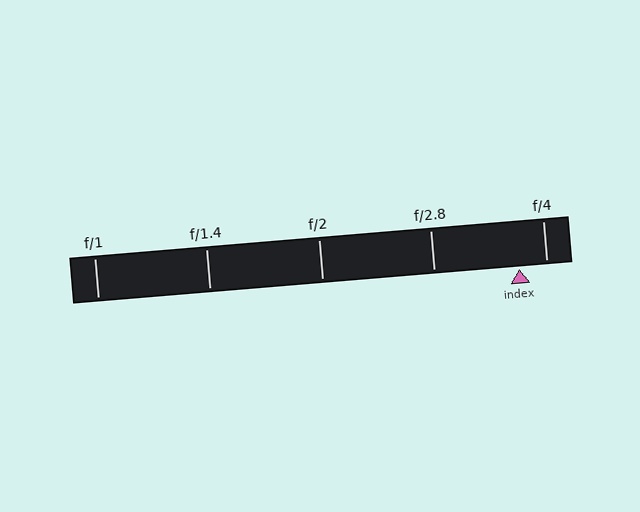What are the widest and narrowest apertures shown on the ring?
The widest aperture shown is f/1 and the narrowest is f/4.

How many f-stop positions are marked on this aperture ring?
There are 5 f-stop positions marked.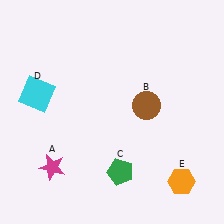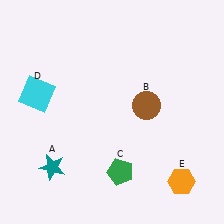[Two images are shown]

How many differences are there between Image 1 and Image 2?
There is 1 difference between the two images.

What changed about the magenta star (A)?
In Image 1, A is magenta. In Image 2, it changed to teal.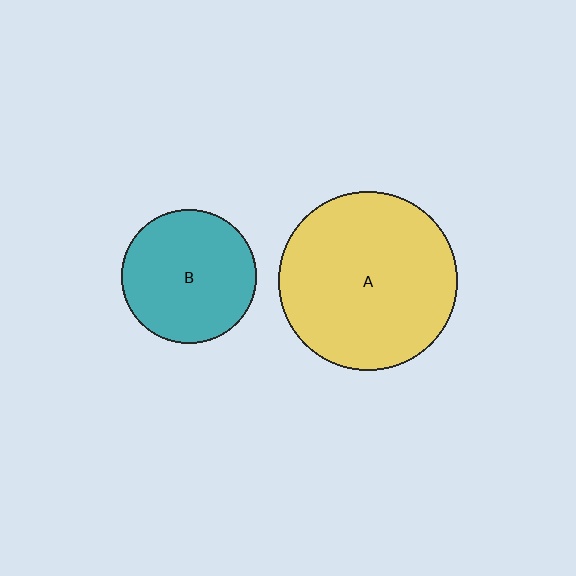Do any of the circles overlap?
No, none of the circles overlap.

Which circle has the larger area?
Circle A (yellow).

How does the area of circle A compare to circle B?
Approximately 1.8 times.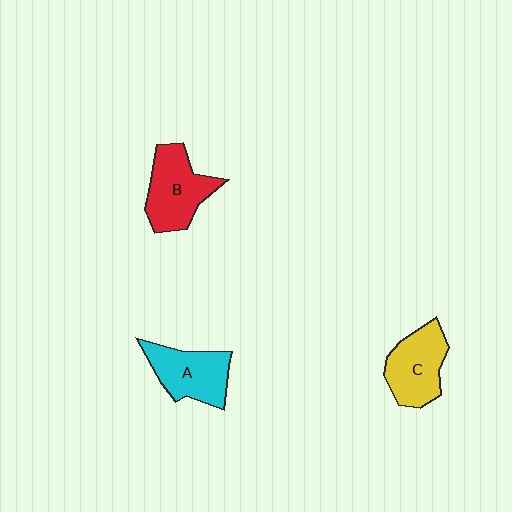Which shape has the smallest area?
Shape A (cyan).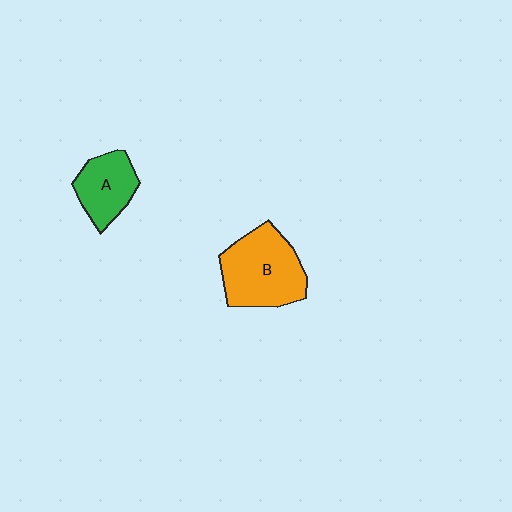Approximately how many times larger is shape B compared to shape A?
Approximately 1.6 times.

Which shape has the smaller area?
Shape A (green).